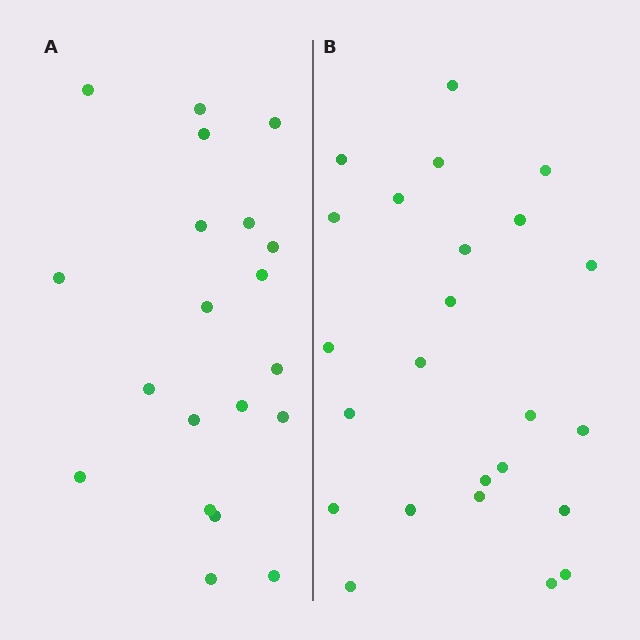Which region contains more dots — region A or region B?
Region B (the right region) has more dots.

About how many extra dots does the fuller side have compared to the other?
Region B has about 4 more dots than region A.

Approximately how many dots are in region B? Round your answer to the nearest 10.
About 20 dots. (The exact count is 24, which rounds to 20.)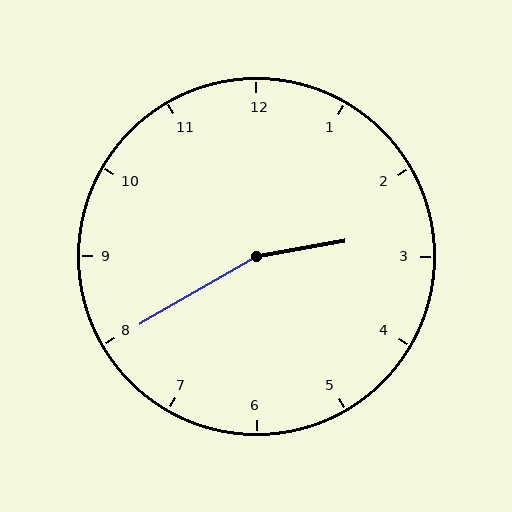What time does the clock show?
2:40.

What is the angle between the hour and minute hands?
Approximately 160 degrees.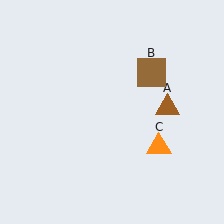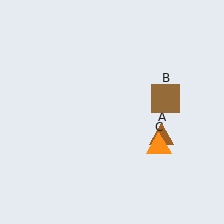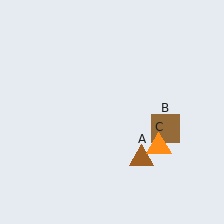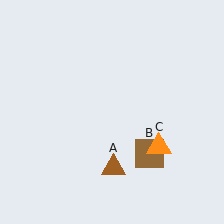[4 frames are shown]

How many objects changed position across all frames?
2 objects changed position: brown triangle (object A), brown square (object B).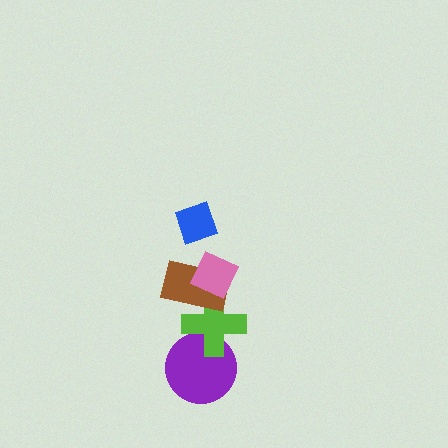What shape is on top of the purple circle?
The lime cross is on top of the purple circle.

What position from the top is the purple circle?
The purple circle is 5th from the top.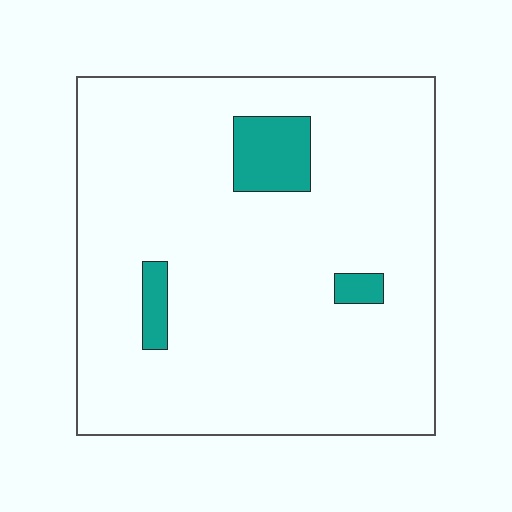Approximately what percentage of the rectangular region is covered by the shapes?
Approximately 10%.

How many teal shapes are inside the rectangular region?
3.